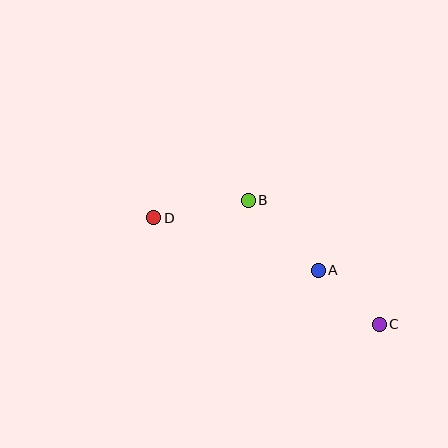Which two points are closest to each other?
Points A and C are closest to each other.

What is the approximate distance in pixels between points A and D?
The distance between A and D is approximately 172 pixels.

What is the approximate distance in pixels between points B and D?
The distance between B and D is approximately 96 pixels.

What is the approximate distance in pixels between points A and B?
The distance between A and B is approximately 99 pixels.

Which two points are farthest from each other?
Points C and D are farthest from each other.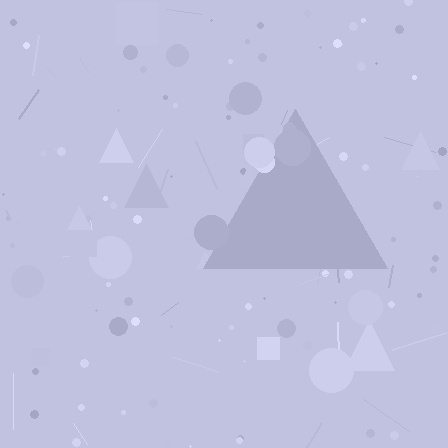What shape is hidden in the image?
A triangle is hidden in the image.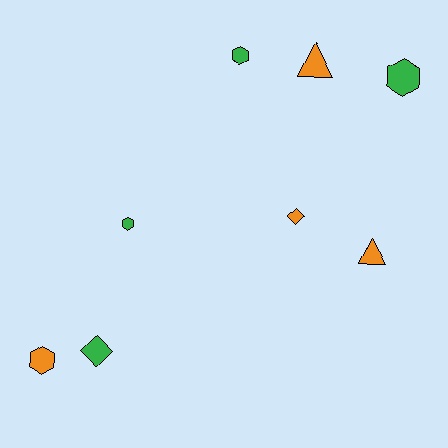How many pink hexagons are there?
There are no pink hexagons.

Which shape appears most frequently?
Hexagon, with 4 objects.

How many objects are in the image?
There are 8 objects.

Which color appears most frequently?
Green, with 4 objects.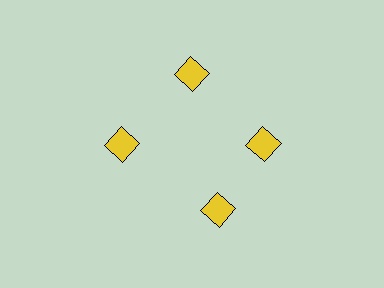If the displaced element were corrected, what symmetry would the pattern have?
It would have 4-fold rotational symmetry — the pattern would map onto itself every 90 degrees.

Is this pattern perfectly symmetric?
No. The 4 yellow squares are arranged in a ring, but one element near the 6 o'clock position is rotated out of alignment along the ring, breaking the 4-fold rotational symmetry.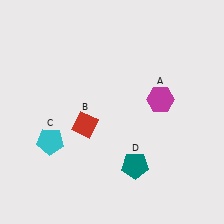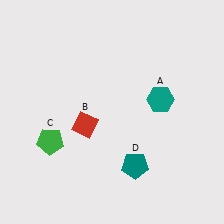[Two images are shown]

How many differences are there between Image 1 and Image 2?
There are 2 differences between the two images.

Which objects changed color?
A changed from magenta to teal. C changed from cyan to green.